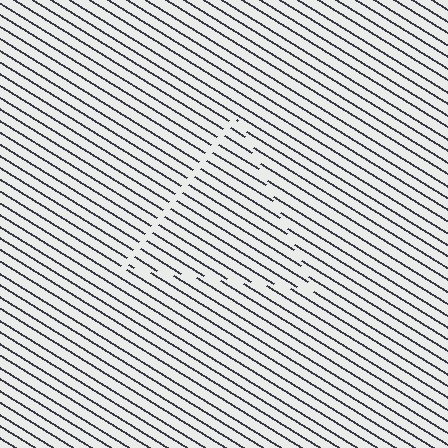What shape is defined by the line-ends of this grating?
An illusory triangle. The interior of the shape contains the same grating, shifted by half a period — the contour is defined by the phase discontinuity where line-ends from the inner and outer gratings abut.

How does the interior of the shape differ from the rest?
The interior of the shape contains the same grating, shifted by half a period — the contour is defined by the phase discontinuity where line-ends from the inner and outer gratings abut.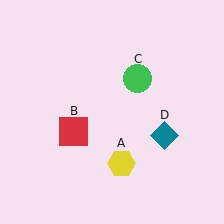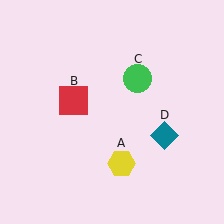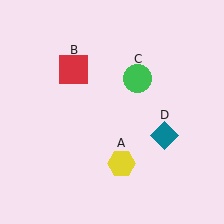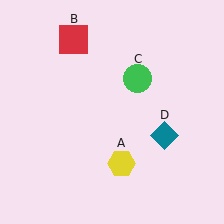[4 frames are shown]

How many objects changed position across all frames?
1 object changed position: red square (object B).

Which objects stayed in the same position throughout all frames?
Yellow hexagon (object A) and green circle (object C) and teal diamond (object D) remained stationary.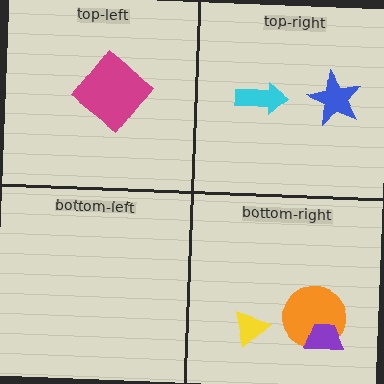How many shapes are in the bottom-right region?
3.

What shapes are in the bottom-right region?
The yellow triangle, the orange circle, the purple trapezoid.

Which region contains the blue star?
The top-right region.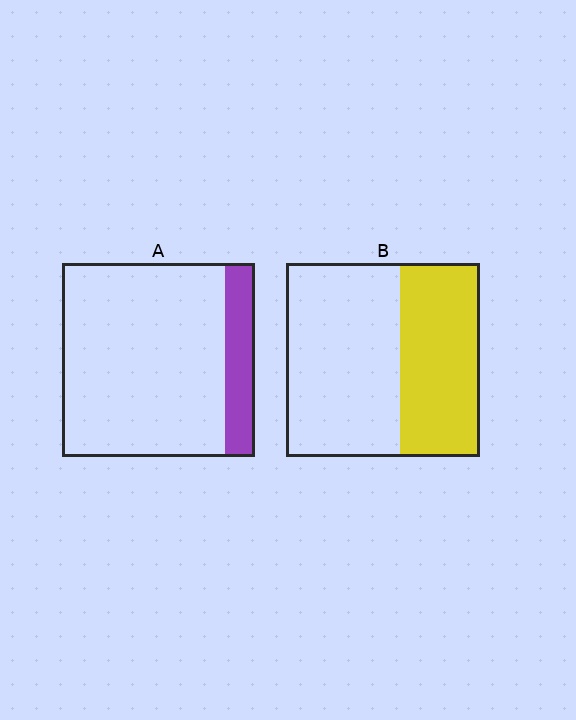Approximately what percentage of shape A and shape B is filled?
A is approximately 15% and B is approximately 40%.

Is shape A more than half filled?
No.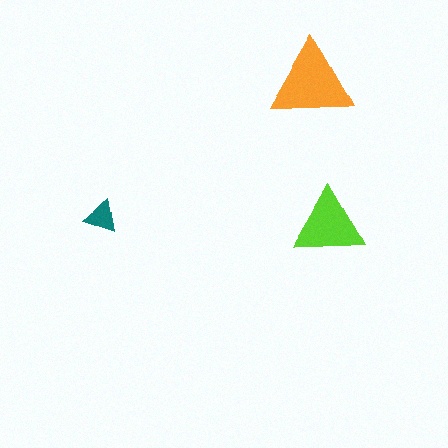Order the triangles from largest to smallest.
the orange one, the lime one, the teal one.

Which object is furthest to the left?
The teal triangle is leftmost.